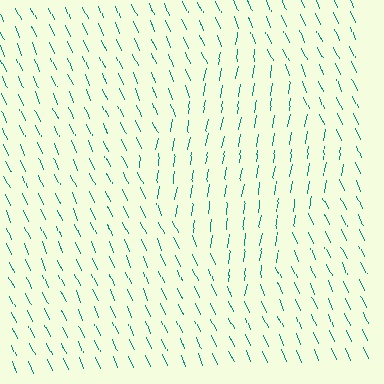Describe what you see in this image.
The image is filled with small teal line segments. A diamond region in the image has lines oriented differently from the surrounding lines, creating a visible texture boundary.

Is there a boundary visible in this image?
Yes, there is a texture boundary formed by a change in line orientation.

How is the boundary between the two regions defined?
The boundary is defined purely by a change in line orientation (approximately 33 degrees difference). All lines are the same color and thickness.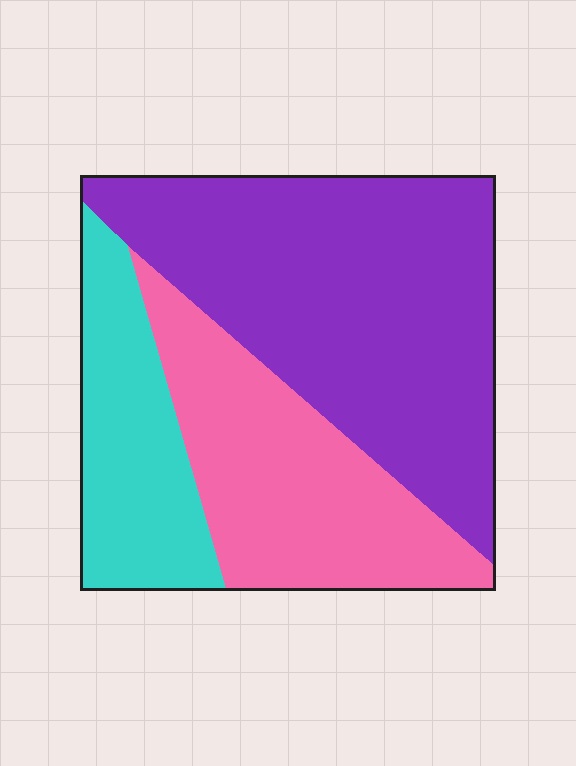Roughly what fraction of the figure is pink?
Pink covers around 30% of the figure.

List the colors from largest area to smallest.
From largest to smallest: purple, pink, cyan.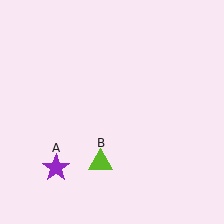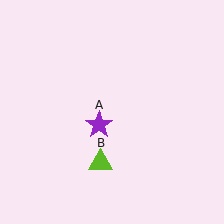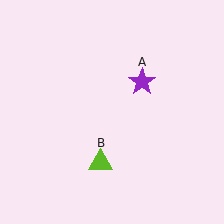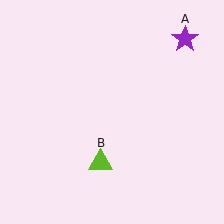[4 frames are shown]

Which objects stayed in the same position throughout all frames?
Lime triangle (object B) remained stationary.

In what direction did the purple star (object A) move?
The purple star (object A) moved up and to the right.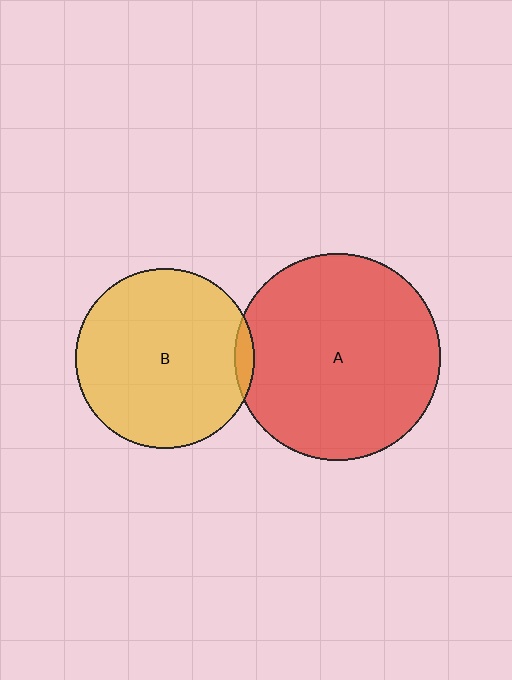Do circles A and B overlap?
Yes.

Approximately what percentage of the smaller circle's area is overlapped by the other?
Approximately 5%.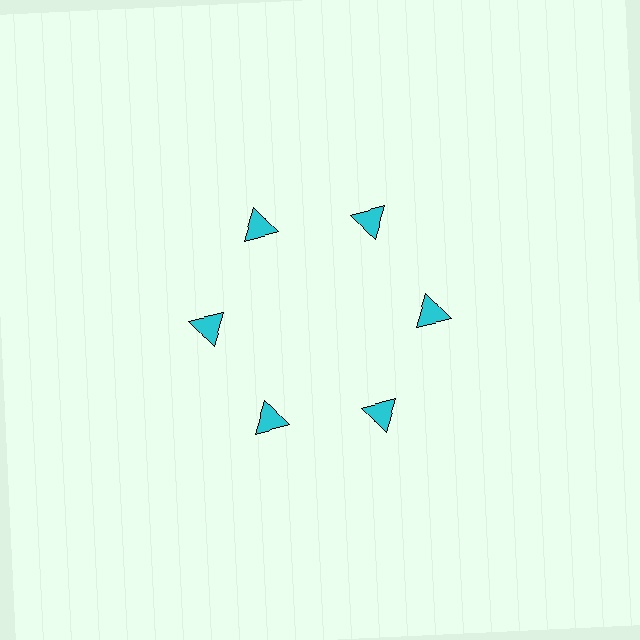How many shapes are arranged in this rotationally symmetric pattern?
There are 6 shapes, arranged in 6 groups of 1.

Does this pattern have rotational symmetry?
Yes, this pattern has 6-fold rotational symmetry. It looks the same after rotating 60 degrees around the center.